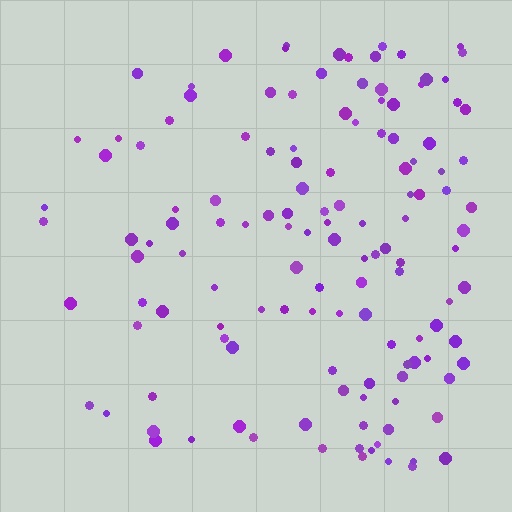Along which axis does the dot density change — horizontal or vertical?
Horizontal.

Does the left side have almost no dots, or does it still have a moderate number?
Still a moderate number, just noticeably fewer than the right.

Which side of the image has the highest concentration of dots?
The right.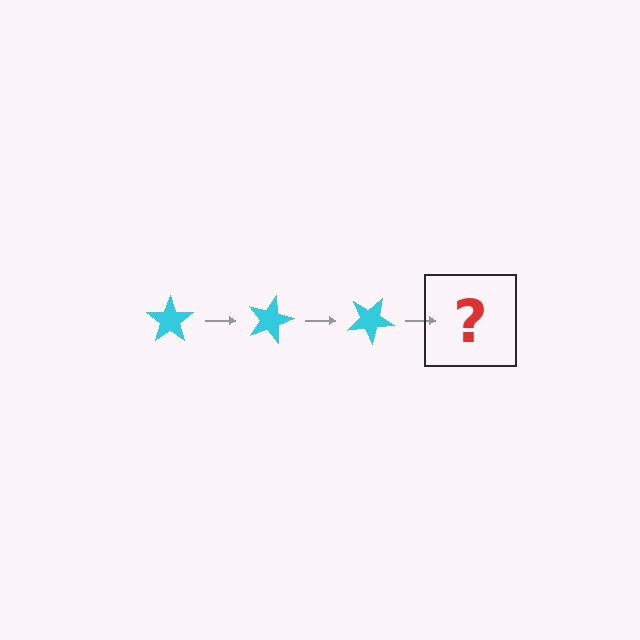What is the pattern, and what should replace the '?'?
The pattern is that the star rotates 15 degrees each step. The '?' should be a cyan star rotated 45 degrees.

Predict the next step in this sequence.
The next step is a cyan star rotated 45 degrees.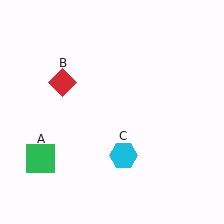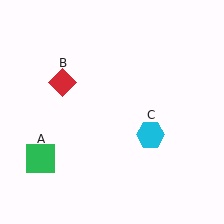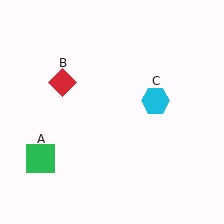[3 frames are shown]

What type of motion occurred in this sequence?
The cyan hexagon (object C) rotated counterclockwise around the center of the scene.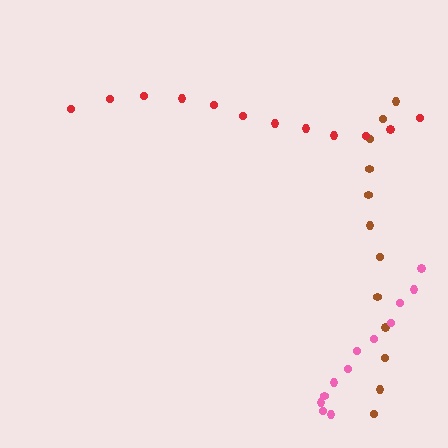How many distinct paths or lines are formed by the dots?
There are 3 distinct paths.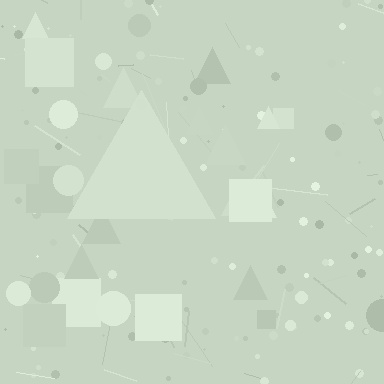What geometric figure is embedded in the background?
A triangle is embedded in the background.